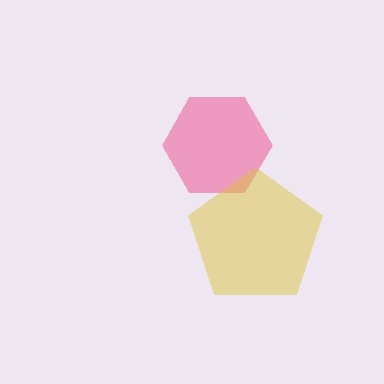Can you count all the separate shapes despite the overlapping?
Yes, there are 2 separate shapes.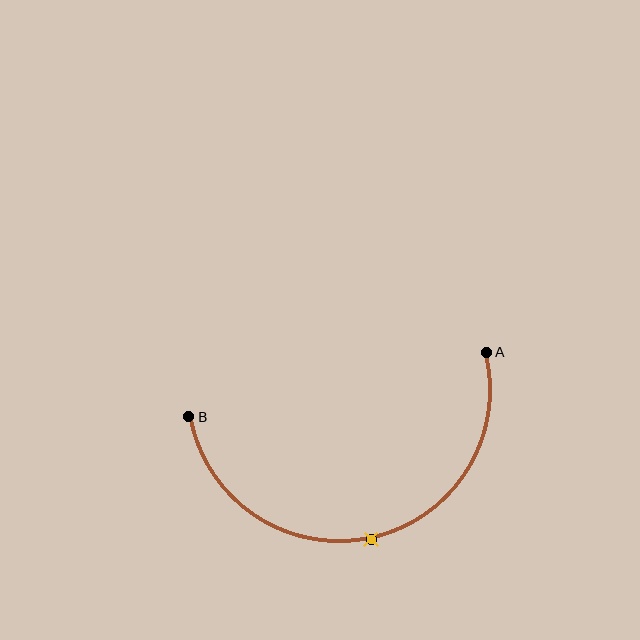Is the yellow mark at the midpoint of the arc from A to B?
Yes. The yellow mark lies on the arc at equal arc-length from both A and B — it is the arc midpoint.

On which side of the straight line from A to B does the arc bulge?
The arc bulges below the straight line connecting A and B.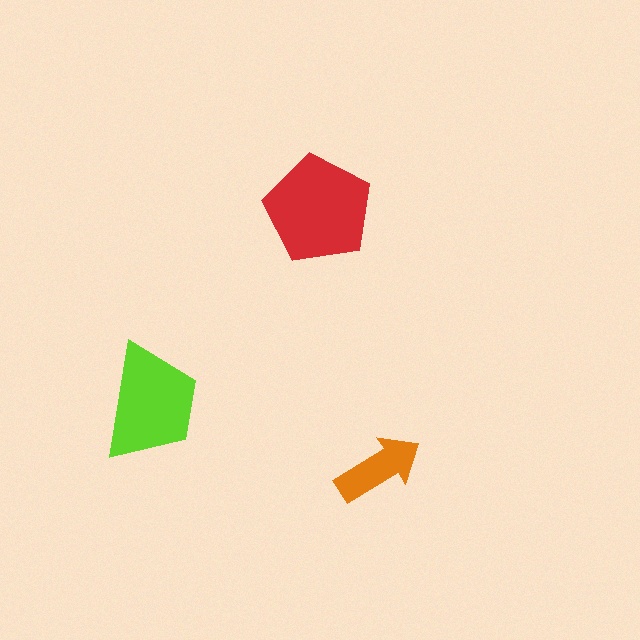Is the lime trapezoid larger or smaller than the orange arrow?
Larger.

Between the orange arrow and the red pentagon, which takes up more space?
The red pentagon.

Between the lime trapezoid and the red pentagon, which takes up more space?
The red pentagon.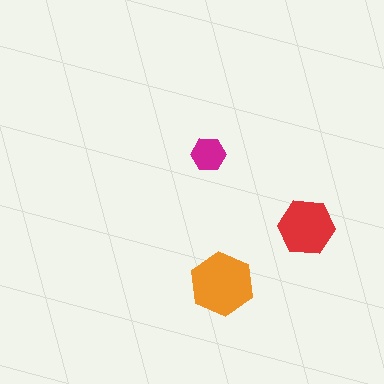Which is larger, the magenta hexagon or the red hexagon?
The red one.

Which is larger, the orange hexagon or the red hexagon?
The orange one.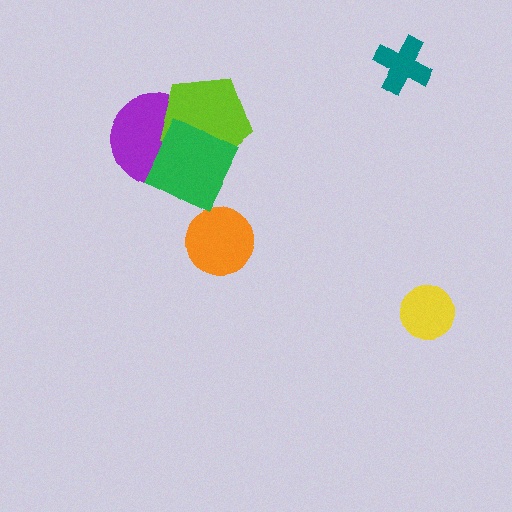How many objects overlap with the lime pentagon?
2 objects overlap with the lime pentagon.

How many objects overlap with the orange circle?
0 objects overlap with the orange circle.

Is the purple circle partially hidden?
Yes, it is partially covered by another shape.